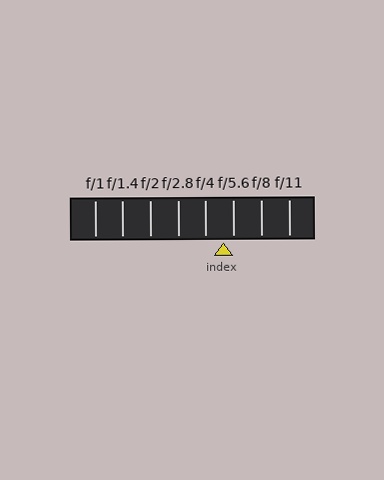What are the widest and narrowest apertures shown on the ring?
The widest aperture shown is f/1 and the narrowest is f/11.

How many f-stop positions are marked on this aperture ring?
There are 8 f-stop positions marked.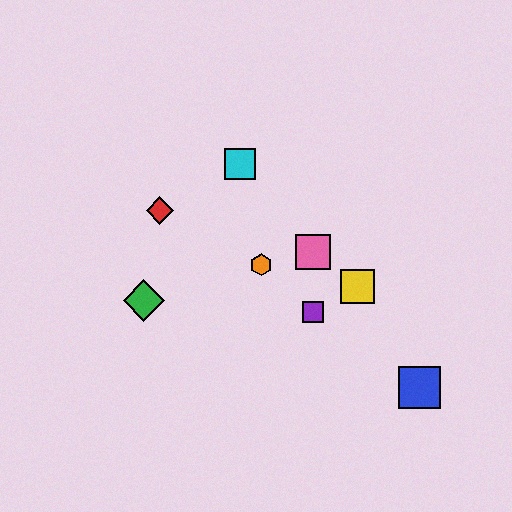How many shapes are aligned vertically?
2 shapes (the purple square, the pink square) are aligned vertically.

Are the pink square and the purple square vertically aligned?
Yes, both are at x≈313.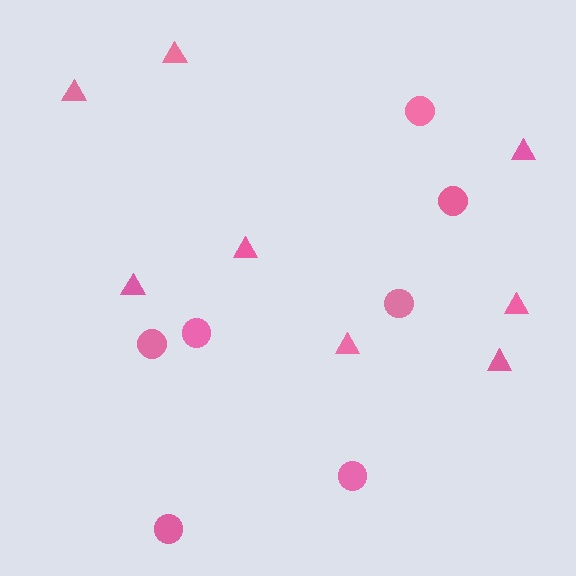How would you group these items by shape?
There are 2 groups: one group of circles (7) and one group of triangles (8).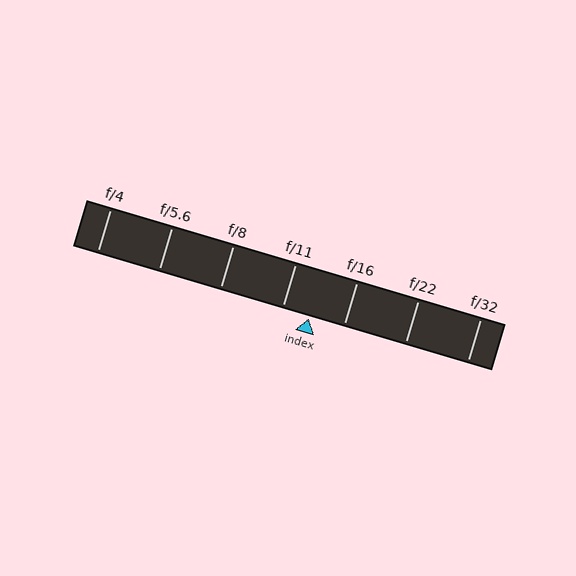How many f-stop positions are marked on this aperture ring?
There are 7 f-stop positions marked.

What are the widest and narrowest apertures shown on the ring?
The widest aperture shown is f/4 and the narrowest is f/32.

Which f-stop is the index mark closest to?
The index mark is closest to f/11.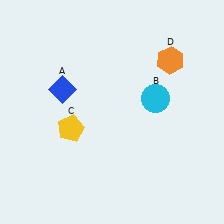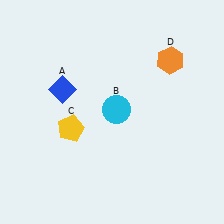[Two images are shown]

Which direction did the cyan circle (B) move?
The cyan circle (B) moved left.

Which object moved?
The cyan circle (B) moved left.